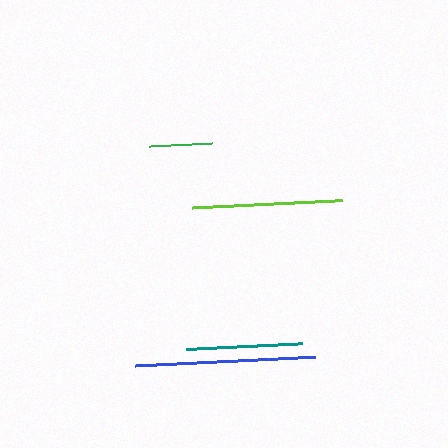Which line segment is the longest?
The blue line is the longest at approximately 180 pixels.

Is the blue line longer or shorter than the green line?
The blue line is longer than the green line.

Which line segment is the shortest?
The green line is the shortest at approximately 63 pixels.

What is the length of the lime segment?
The lime segment is approximately 150 pixels long.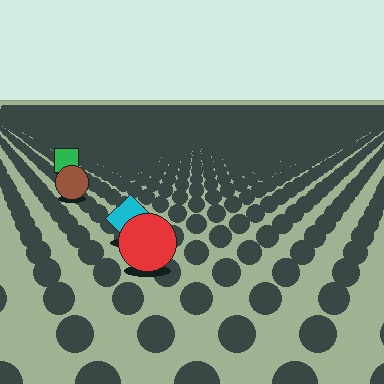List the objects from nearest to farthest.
From nearest to farthest: the red circle, the cyan diamond, the brown circle, the green square.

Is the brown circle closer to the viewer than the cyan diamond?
No. The cyan diamond is closer — you can tell from the texture gradient: the ground texture is coarser near it.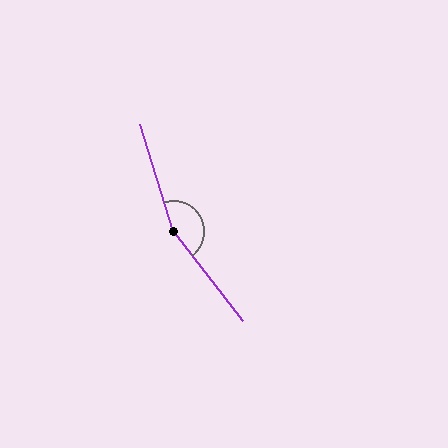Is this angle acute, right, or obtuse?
It is obtuse.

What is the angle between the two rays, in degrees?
Approximately 160 degrees.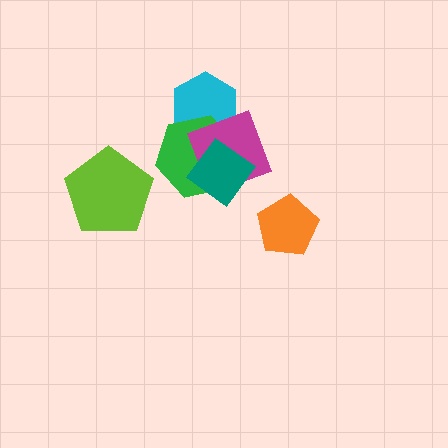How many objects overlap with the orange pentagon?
0 objects overlap with the orange pentagon.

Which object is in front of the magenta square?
The teal diamond is in front of the magenta square.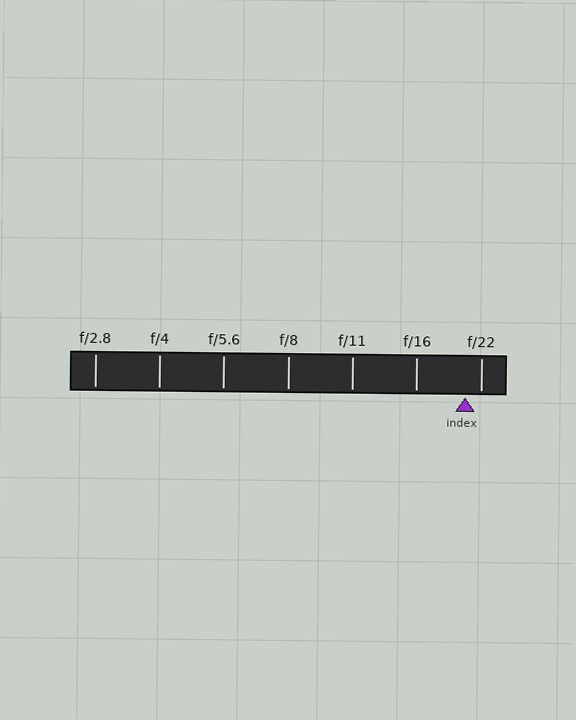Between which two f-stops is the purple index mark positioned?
The index mark is between f/16 and f/22.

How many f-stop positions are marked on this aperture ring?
There are 7 f-stop positions marked.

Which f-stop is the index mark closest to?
The index mark is closest to f/22.